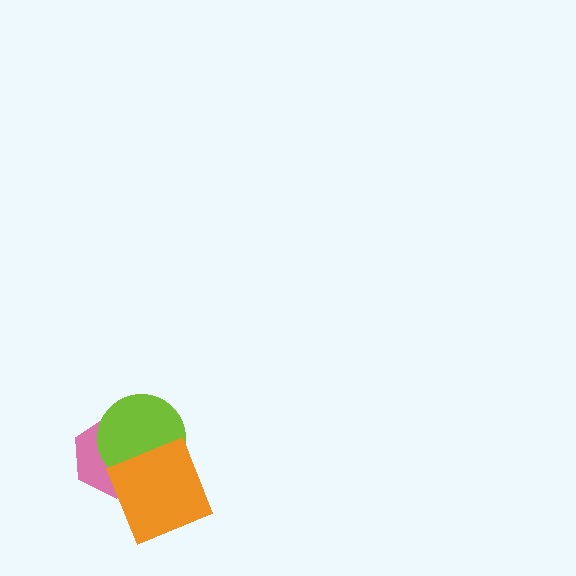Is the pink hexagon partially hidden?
Yes, it is partially covered by another shape.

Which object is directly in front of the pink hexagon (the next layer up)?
The lime circle is directly in front of the pink hexagon.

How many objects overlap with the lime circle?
2 objects overlap with the lime circle.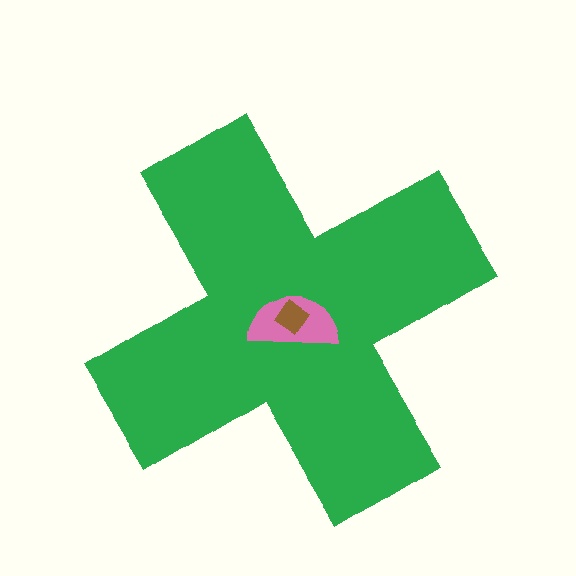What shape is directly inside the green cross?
The pink semicircle.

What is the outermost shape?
The green cross.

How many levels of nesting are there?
3.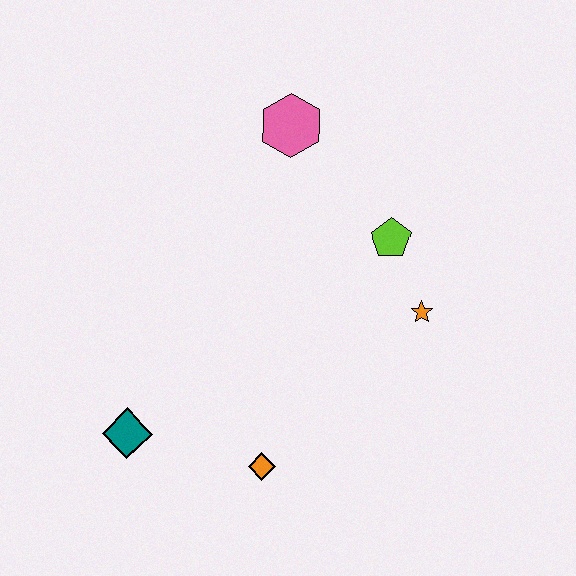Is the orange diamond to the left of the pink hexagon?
Yes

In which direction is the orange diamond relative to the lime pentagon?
The orange diamond is below the lime pentagon.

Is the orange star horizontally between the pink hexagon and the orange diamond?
No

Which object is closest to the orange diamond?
The teal diamond is closest to the orange diamond.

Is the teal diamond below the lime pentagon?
Yes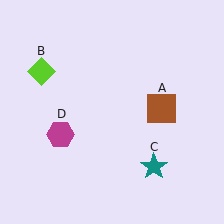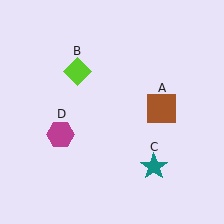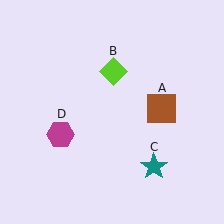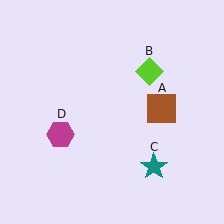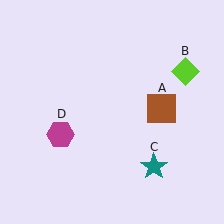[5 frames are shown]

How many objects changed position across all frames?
1 object changed position: lime diamond (object B).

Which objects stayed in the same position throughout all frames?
Brown square (object A) and teal star (object C) and magenta hexagon (object D) remained stationary.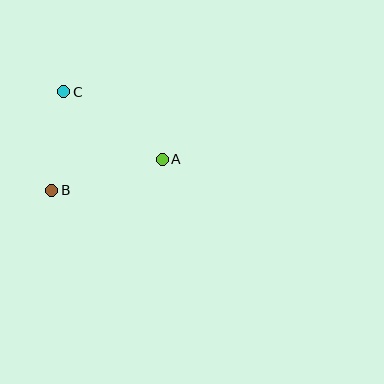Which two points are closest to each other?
Points B and C are closest to each other.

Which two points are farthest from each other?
Points A and C are farthest from each other.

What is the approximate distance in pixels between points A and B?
The distance between A and B is approximately 115 pixels.